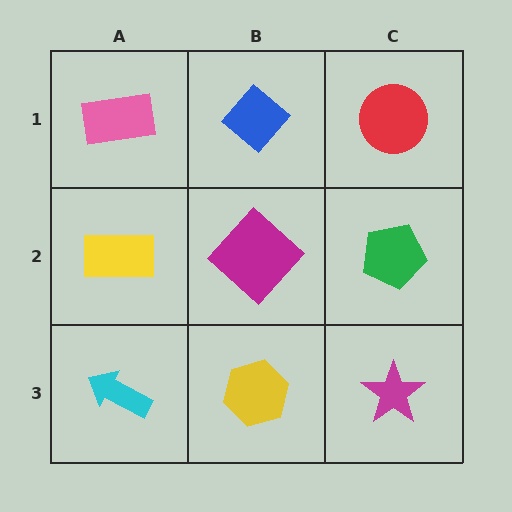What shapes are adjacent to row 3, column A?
A yellow rectangle (row 2, column A), a yellow hexagon (row 3, column B).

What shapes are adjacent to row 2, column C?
A red circle (row 1, column C), a magenta star (row 3, column C), a magenta diamond (row 2, column B).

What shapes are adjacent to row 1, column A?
A yellow rectangle (row 2, column A), a blue diamond (row 1, column B).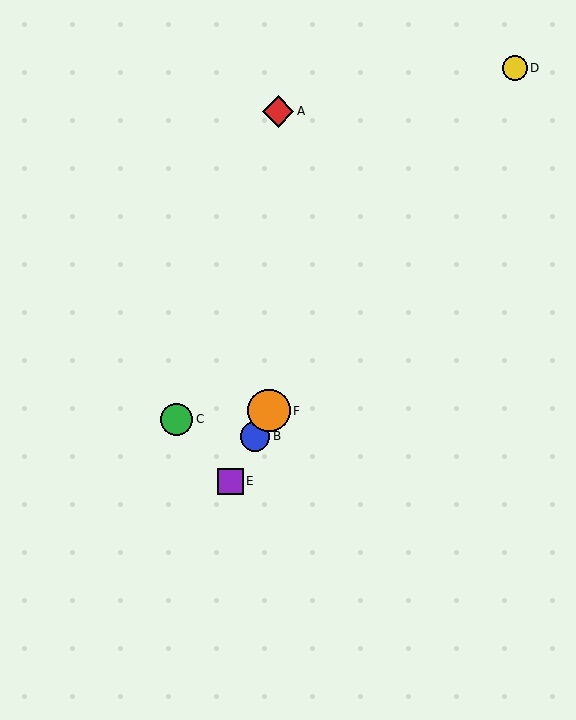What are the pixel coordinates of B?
Object B is at (255, 436).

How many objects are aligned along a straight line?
3 objects (B, E, F) are aligned along a straight line.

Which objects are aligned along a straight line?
Objects B, E, F are aligned along a straight line.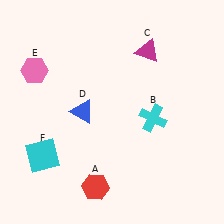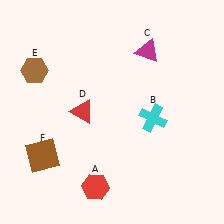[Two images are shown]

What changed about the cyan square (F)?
In Image 1, F is cyan. In Image 2, it changed to brown.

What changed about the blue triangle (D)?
In Image 1, D is blue. In Image 2, it changed to red.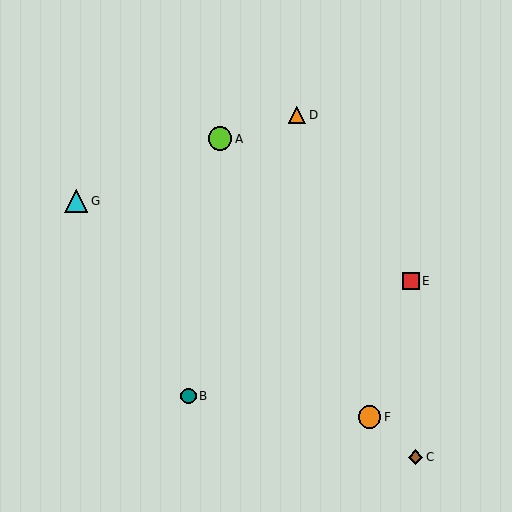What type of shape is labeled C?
Shape C is a brown diamond.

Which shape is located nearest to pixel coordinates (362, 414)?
The orange circle (labeled F) at (370, 417) is nearest to that location.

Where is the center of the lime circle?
The center of the lime circle is at (220, 139).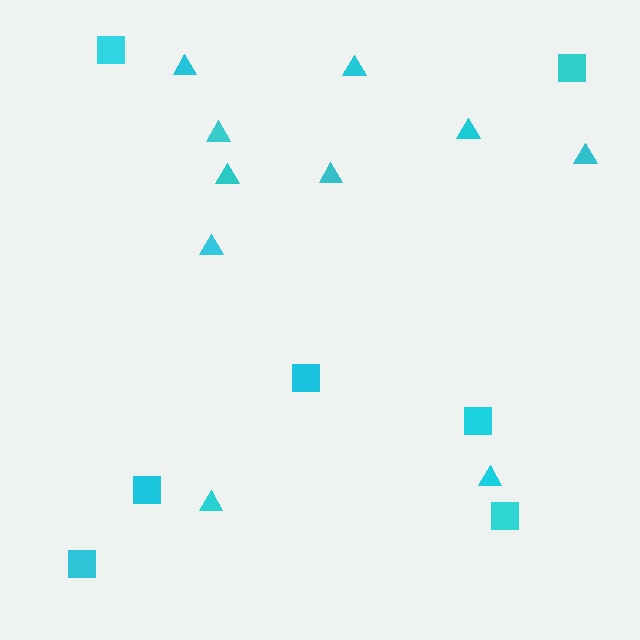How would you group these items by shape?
There are 2 groups: one group of squares (7) and one group of triangles (10).